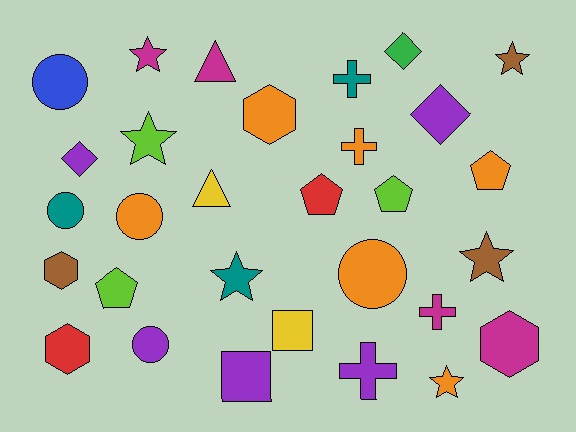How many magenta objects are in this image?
There are 4 magenta objects.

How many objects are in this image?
There are 30 objects.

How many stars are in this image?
There are 6 stars.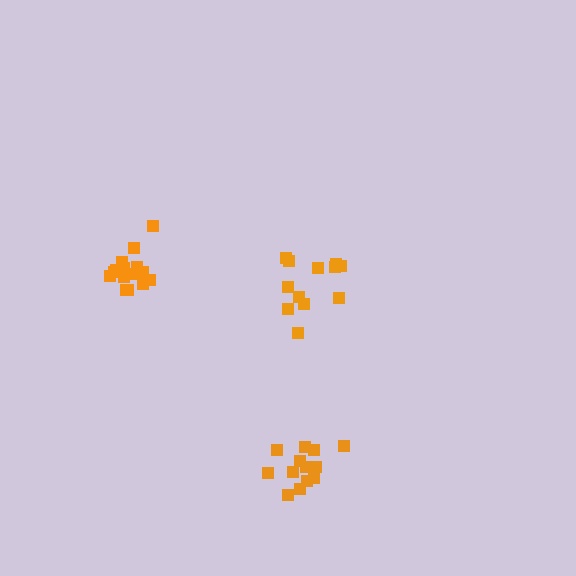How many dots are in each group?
Group 1: 12 dots, Group 2: 15 dots, Group 3: 13 dots (40 total).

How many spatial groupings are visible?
There are 3 spatial groupings.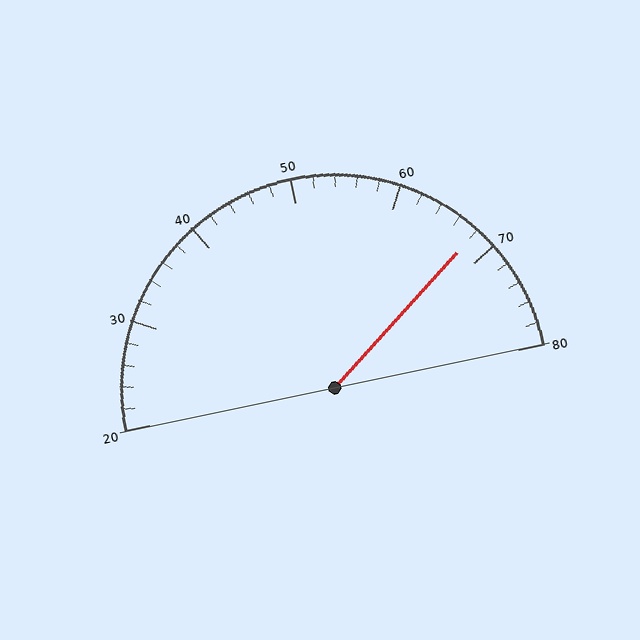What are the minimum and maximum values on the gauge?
The gauge ranges from 20 to 80.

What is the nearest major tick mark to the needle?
The nearest major tick mark is 70.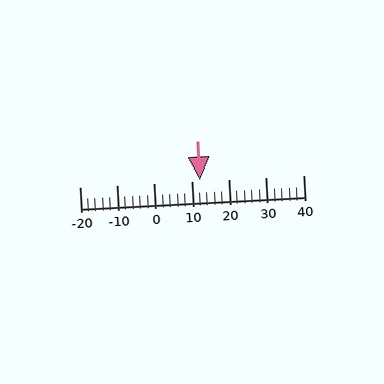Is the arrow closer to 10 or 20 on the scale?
The arrow is closer to 10.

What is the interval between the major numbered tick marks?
The major tick marks are spaced 10 units apart.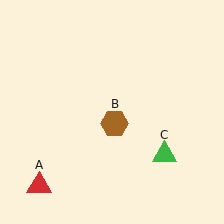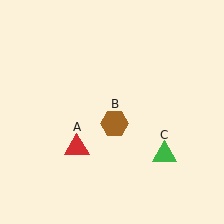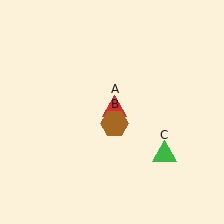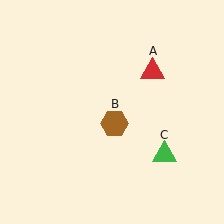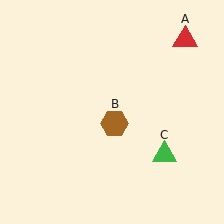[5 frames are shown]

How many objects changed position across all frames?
1 object changed position: red triangle (object A).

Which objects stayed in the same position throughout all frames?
Brown hexagon (object B) and green triangle (object C) remained stationary.